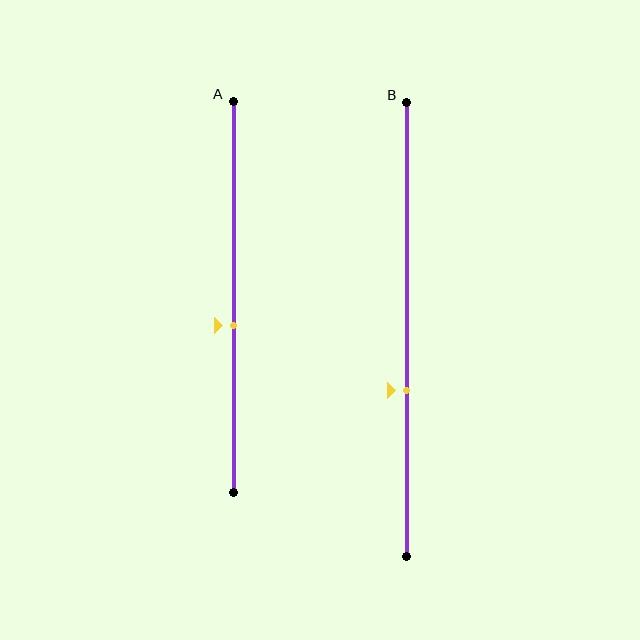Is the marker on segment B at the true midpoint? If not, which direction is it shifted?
No, the marker on segment B is shifted downward by about 14% of the segment length.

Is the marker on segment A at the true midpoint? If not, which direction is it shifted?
No, the marker on segment A is shifted downward by about 7% of the segment length.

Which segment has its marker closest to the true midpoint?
Segment A has its marker closest to the true midpoint.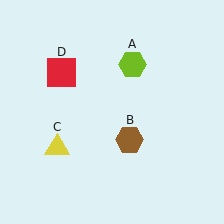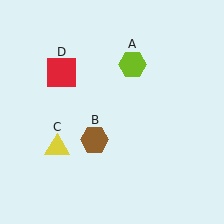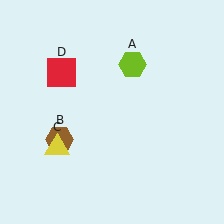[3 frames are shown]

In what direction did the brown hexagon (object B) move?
The brown hexagon (object B) moved left.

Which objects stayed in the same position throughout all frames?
Lime hexagon (object A) and yellow triangle (object C) and red square (object D) remained stationary.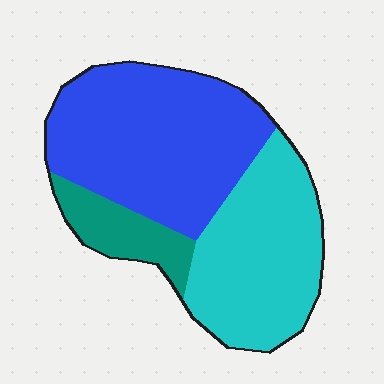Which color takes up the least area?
Teal, at roughly 15%.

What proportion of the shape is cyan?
Cyan takes up between a quarter and a half of the shape.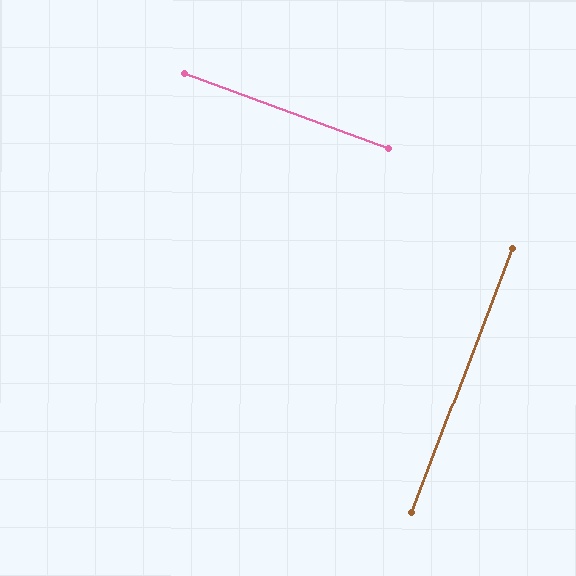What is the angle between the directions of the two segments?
Approximately 89 degrees.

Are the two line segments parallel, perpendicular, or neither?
Perpendicular — they meet at approximately 89°.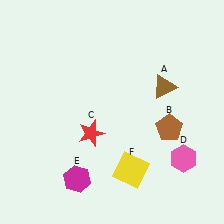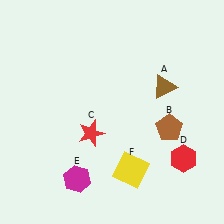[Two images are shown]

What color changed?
The hexagon (D) changed from pink in Image 1 to red in Image 2.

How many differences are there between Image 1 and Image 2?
There is 1 difference between the two images.